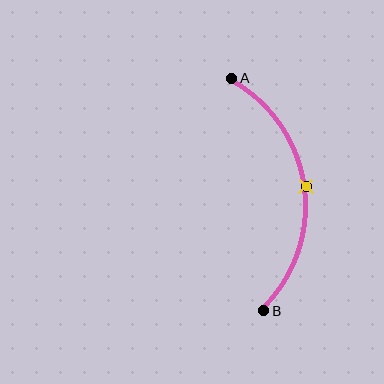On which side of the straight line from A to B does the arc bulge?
The arc bulges to the right of the straight line connecting A and B.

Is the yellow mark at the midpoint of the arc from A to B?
Yes. The yellow mark lies on the arc at equal arc-length from both A and B — it is the arc midpoint.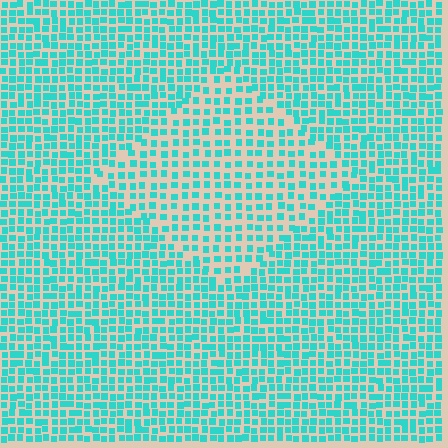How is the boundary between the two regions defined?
The boundary is defined by a change in element density (approximately 1.6x ratio). All elements are the same color, size, and shape.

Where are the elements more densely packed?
The elements are more densely packed outside the diamond boundary.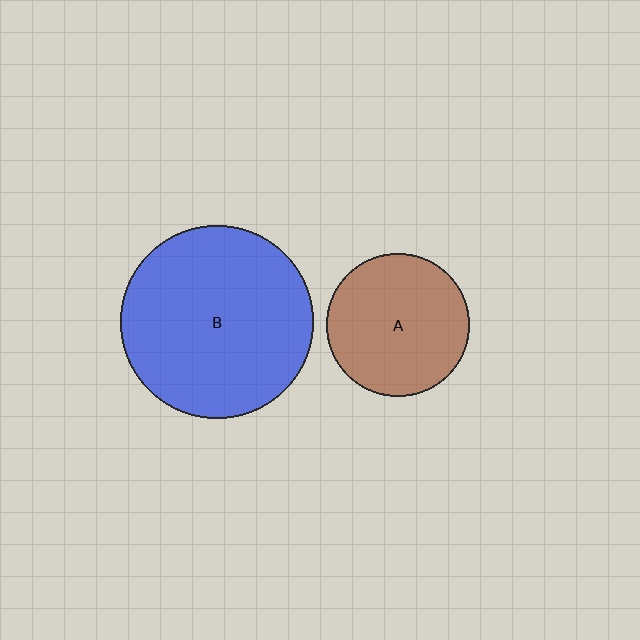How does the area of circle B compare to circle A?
Approximately 1.8 times.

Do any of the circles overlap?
No, none of the circles overlap.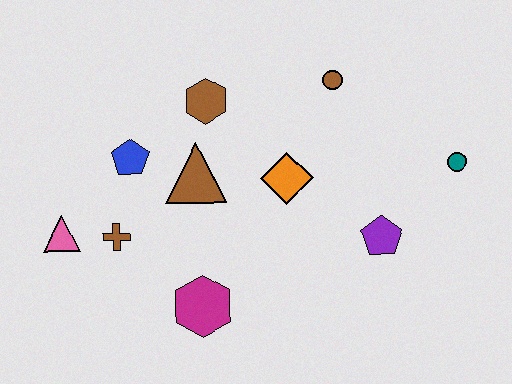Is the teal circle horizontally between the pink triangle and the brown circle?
No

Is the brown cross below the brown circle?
Yes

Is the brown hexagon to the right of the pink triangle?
Yes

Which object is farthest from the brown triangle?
The teal circle is farthest from the brown triangle.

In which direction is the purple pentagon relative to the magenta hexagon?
The purple pentagon is to the right of the magenta hexagon.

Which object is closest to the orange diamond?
The brown triangle is closest to the orange diamond.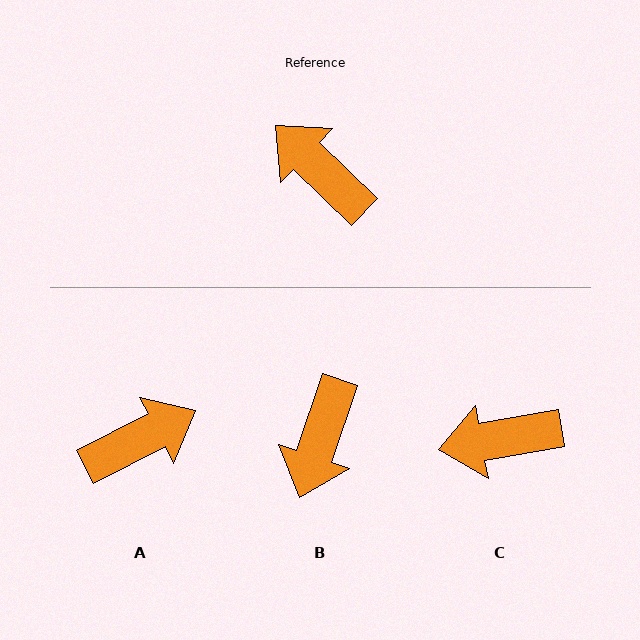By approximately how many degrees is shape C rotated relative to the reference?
Approximately 54 degrees counter-clockwise.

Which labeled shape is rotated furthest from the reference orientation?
B, about 115 degrees away.